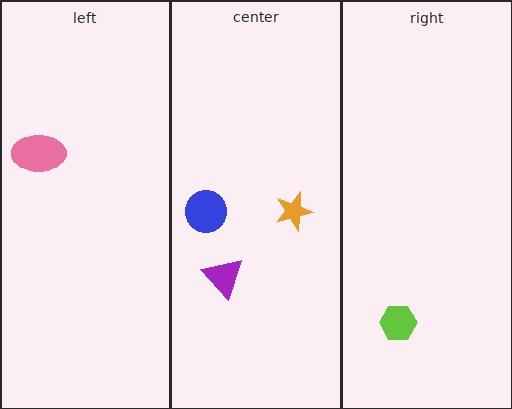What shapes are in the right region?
The lime hexagon.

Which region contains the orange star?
The center region.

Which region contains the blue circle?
The center region.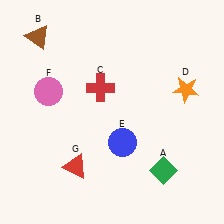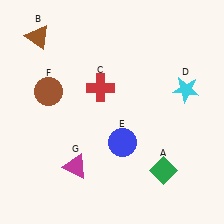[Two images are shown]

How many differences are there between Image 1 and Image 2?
There are 3 differences between the two images.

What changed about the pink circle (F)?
In Image 1, F is pink. In Image 2, it changed to brown.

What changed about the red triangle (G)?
In Image 1, G is red. In Image 2, it changed to magenta.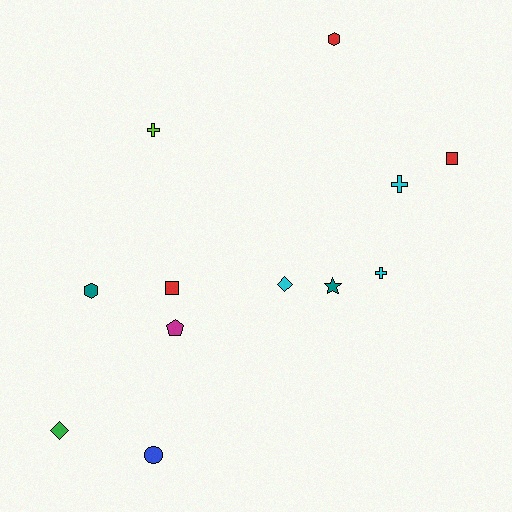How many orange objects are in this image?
There are no orange objects.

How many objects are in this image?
There are 12 objects.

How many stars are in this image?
There is 1 star.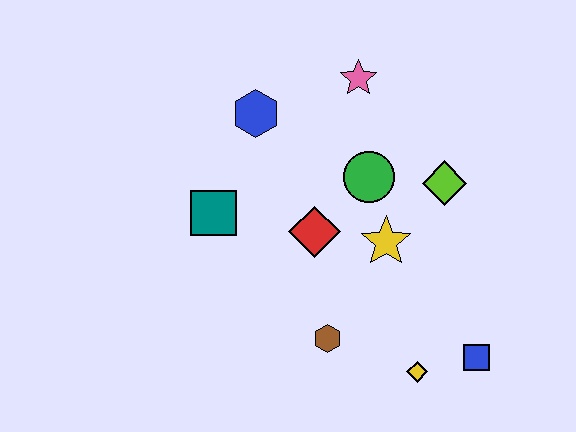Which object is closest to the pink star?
The green circle is closest to the pink star.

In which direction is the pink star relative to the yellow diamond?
The pink star is above the yellow diamond.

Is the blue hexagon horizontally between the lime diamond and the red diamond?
No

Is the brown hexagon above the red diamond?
No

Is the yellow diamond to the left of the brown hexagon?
No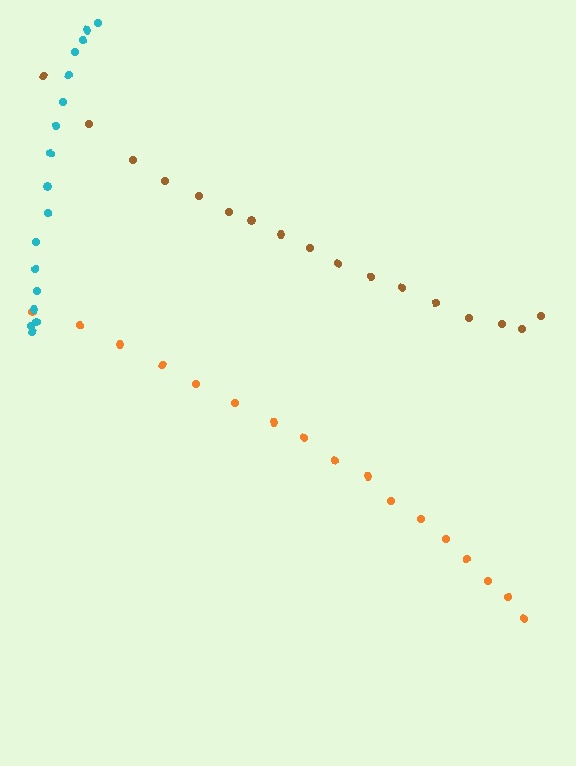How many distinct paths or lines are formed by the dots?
There are 3 distinct paths.